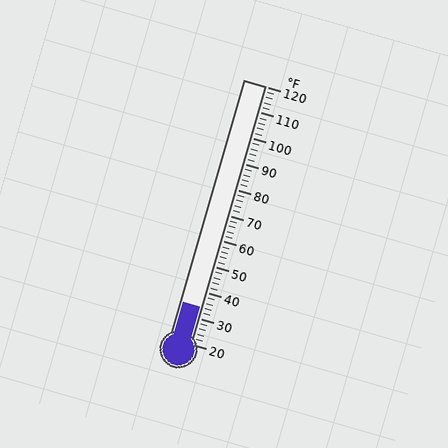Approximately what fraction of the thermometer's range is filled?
The thermometer is filled to approximately 15% of its range.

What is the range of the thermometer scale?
The thermometer scale ranges from 20°F to 120°F.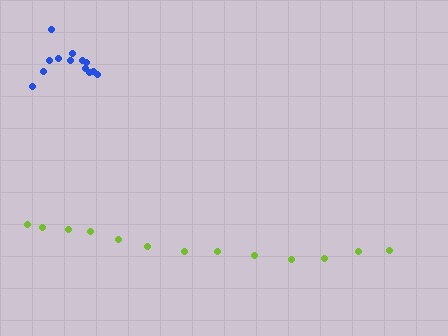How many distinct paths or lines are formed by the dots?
There are 2 distinct paths.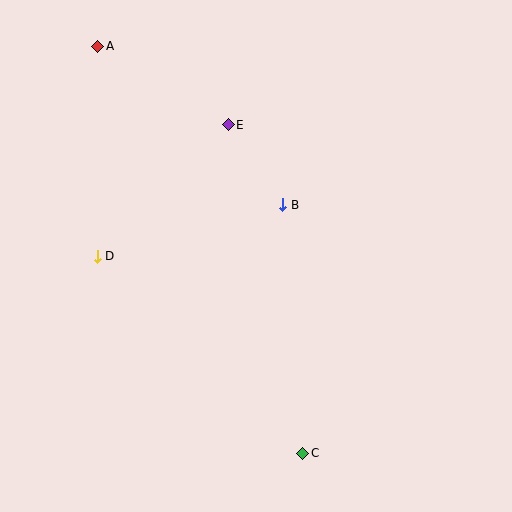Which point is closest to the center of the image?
Point B at (283, 205) is closest to the center.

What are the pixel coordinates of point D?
Point D is at (97, 256).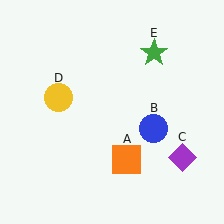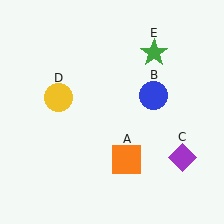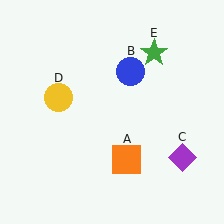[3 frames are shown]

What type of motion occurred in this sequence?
The blue circle (object B) rotated counterclockwise around the center of the scene.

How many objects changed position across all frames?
1 object changed position: blue circle (object B).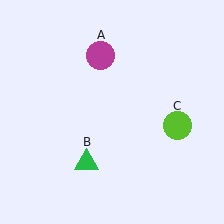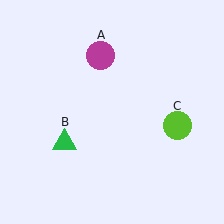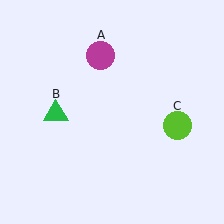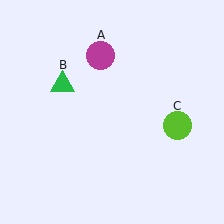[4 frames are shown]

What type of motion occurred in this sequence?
The green triangle (object B) rotated clockwise around the center of the scene.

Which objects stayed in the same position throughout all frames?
Magenta circle (object A) and lime circle (object C) remained stationary.